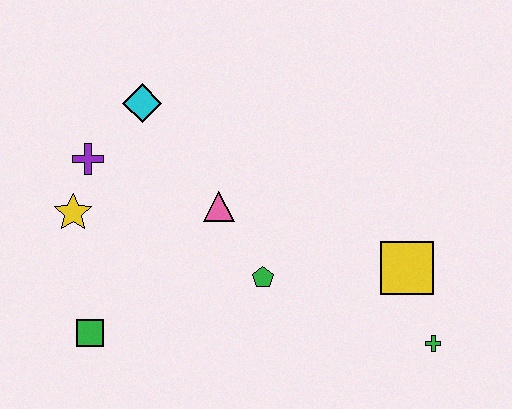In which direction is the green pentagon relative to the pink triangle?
The green pentagon is below the pink triangle.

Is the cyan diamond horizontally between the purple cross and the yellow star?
No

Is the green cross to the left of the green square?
No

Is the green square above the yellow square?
No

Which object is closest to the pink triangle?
The green pentagon is closest to the pink triangle.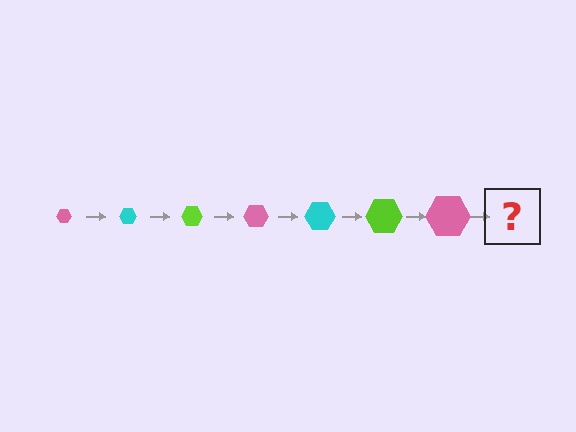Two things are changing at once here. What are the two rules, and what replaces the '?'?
The two rules are that the hexagon grows larger each step and the color cycles through pink, cyan, and lime. The '?' should be a cyan hexagon, larger than the previous one.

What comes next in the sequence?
The next element should be a cyan hexagon, larger than the previous one.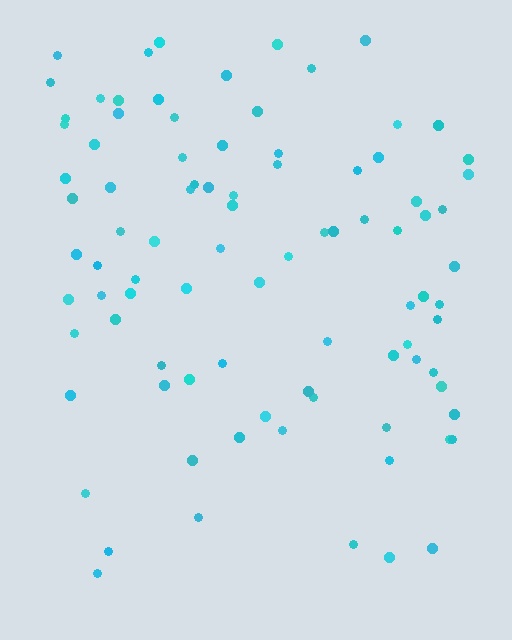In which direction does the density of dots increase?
From bottom to top, with the top side densest.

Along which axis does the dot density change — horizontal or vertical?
Vertical.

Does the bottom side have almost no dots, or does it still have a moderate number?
Still a moderate number, just noticeably fewer than the top.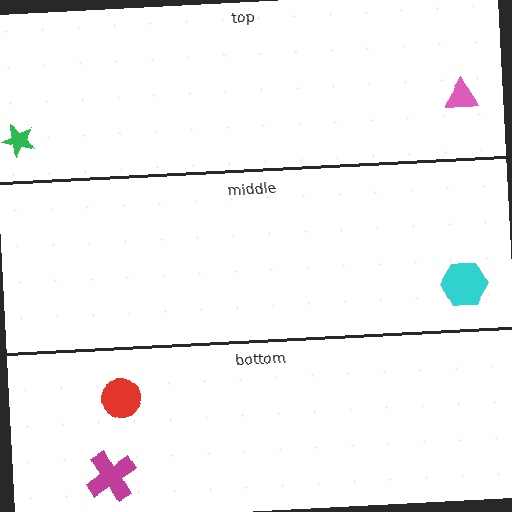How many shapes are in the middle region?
1.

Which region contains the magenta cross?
The bottom region.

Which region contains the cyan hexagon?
The middle region.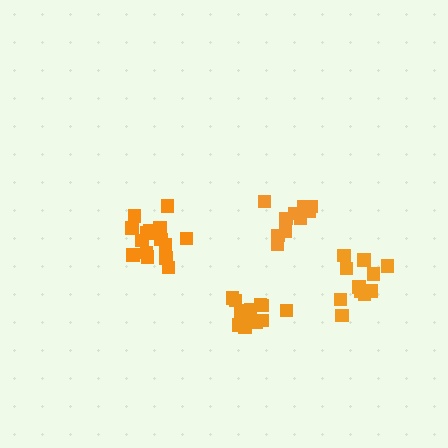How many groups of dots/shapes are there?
There are 4 groups.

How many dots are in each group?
Group 1: 16 dots, Group 2: 13 dots, Group 3: 11 dots, Group 4: 11 dots (51 total).